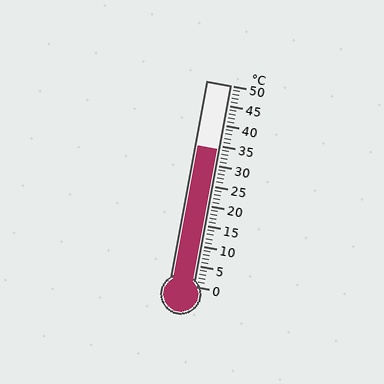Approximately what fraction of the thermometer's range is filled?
The thermometer is filled to approximately 70% of its range.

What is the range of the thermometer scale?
The thermometer scale ranges from 0°C to 50°C.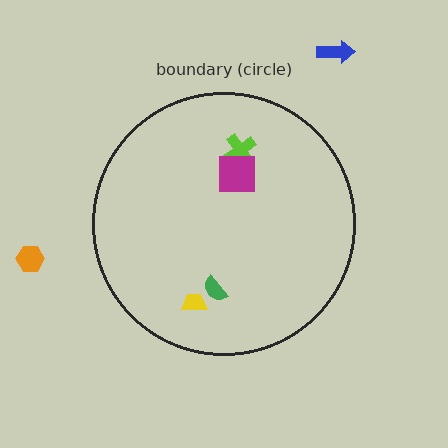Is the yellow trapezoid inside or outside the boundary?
Inside.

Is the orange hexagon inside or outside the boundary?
Outside.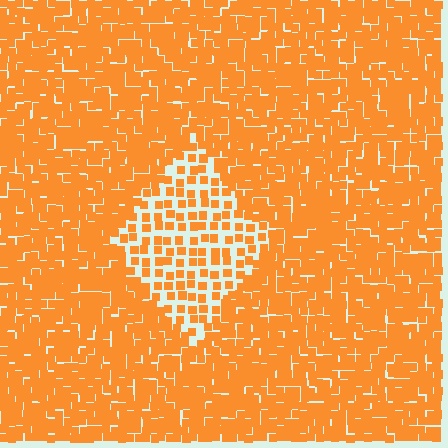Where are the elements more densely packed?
The elements are more densely packed outside the diamond boundary.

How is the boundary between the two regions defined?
The boundary is defined by a change in element density (approximately 2.2x ratio). All elements are the same color, size, and shape.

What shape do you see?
I see a diamond.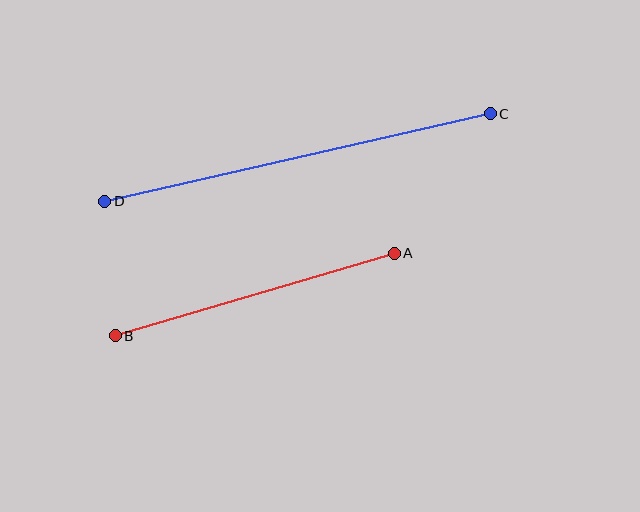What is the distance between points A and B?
The distance is approximately 291 pixels.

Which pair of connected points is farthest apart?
Points C and D are farthest apart.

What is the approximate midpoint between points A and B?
The midpoint is at approximately (255, 295) pixels.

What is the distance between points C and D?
The distance is approximately 396 pixels.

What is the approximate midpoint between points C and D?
The midpoint is at approximately (297, 157) pixels.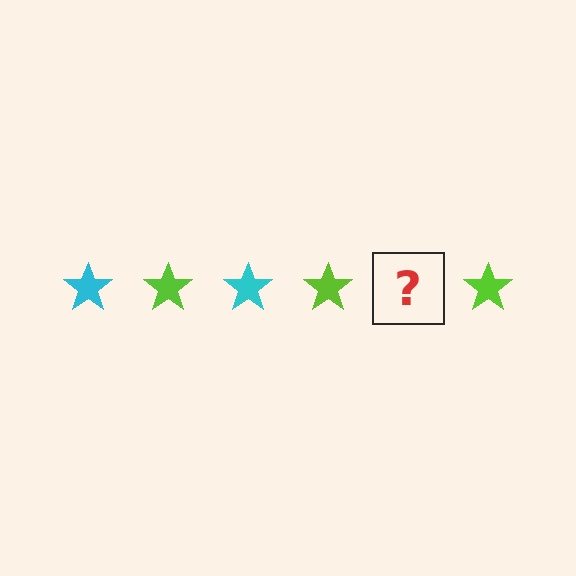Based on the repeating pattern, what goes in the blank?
The blank should be a cyan star.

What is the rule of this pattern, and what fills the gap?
The rule is that the pattern cycles through cyan, lime stars. The gap should be filled with a cyan star.